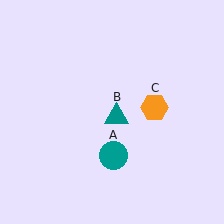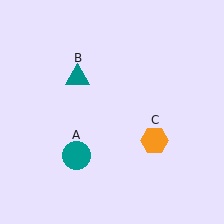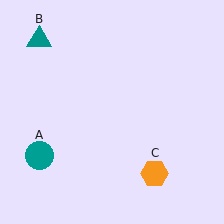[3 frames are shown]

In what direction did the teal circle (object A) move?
The teal circle (object A) moved left.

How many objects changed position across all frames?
3 objects changed position: teal circle (object A), teal triangle (object B), orange hexagon (object C).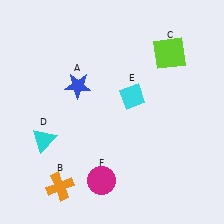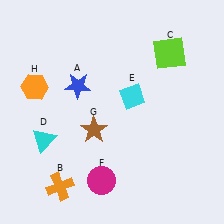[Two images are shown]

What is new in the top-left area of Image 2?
An orange hexagon (H) was added in the top-left area of Image 2.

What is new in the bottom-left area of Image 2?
A brown star (G) was added in the bottom-left area of Image 2.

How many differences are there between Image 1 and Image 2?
There are 2 differences between the two images.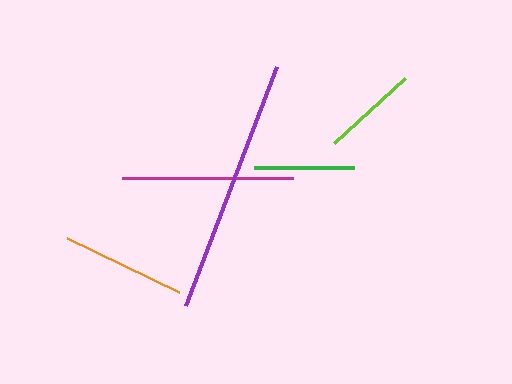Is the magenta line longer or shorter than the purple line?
The purple line is longer than the magenta line.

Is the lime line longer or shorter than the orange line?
The orange line is longer than the lime line.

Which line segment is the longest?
The purple line is the longest at approximately 256 pixels.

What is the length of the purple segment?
The purple segment is approximately 256 pixels long.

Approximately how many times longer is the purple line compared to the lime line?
The purple line is approximately 2.7 times the length of the lime line.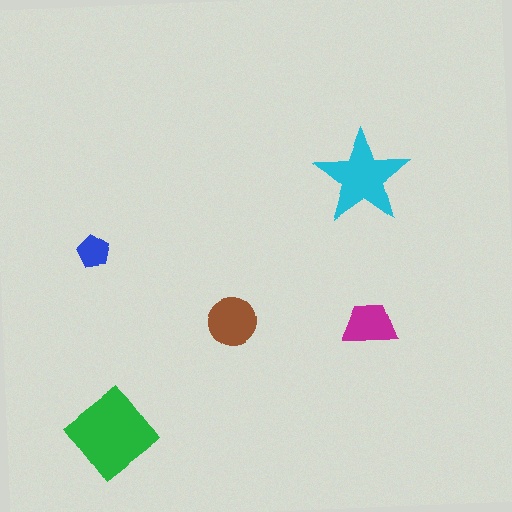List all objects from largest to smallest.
The green diamond, the cyan star, the brown circle, the magenta trapezoid, the blue pentagon.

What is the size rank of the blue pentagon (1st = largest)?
5th.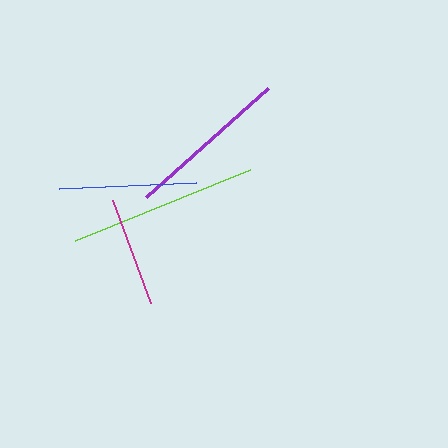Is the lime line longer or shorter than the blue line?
The lime line is longer than the blue line.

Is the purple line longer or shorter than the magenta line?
The purple line is longer than the magenta line.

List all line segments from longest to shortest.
From longest to shortest: lime, purple, blue, magenta.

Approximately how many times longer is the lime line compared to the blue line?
The lime line is approximately 1.4 times the length of the blue line.